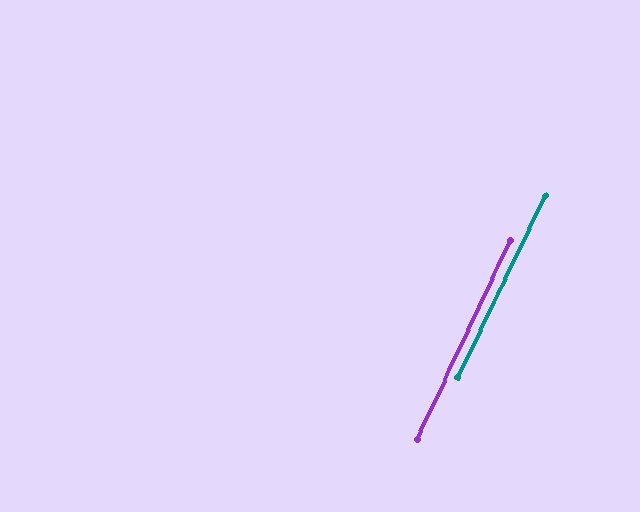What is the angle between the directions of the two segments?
Approximately 0 degrees.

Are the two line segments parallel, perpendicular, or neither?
Parallel — their directions differ by only 0.4°.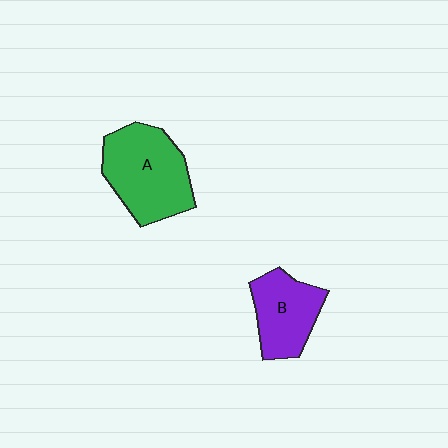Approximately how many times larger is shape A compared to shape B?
Approximately 1.4 times.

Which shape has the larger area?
Shape A (green).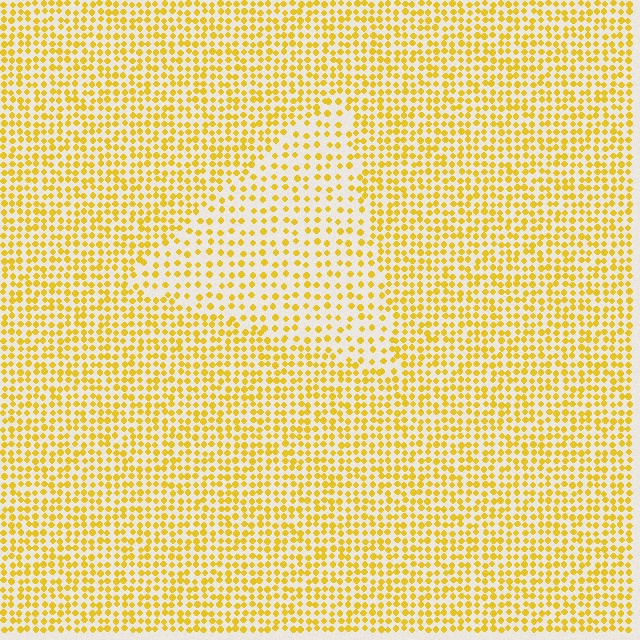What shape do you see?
I see a triangle.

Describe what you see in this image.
The image contains small yellow elements arranged at two different densities. A triangle-shaped region is visible where the elements are less densely packed than the surrounding area.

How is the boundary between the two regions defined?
The boundary is defined by a change in element density (approximately 1.8x ratio). All elements are the same color, size, and shape.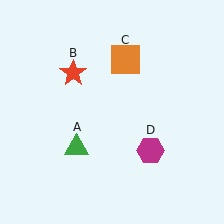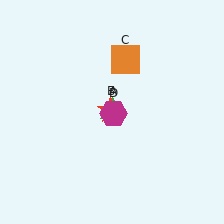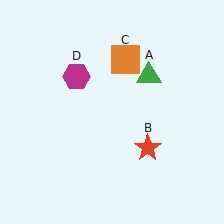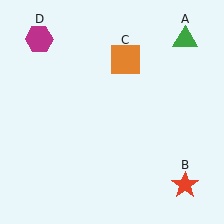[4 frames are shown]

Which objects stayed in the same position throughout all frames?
Orange square (object C) remained stationary.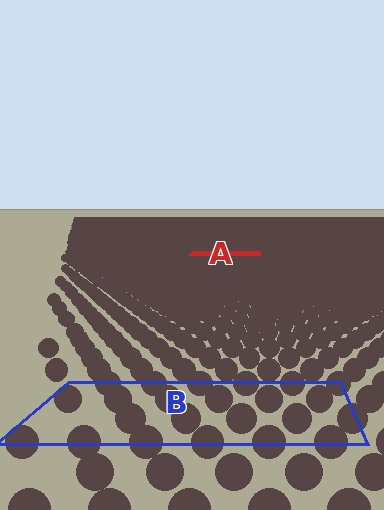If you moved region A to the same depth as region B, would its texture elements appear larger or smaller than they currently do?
They would appear larger. At a closer depth, the same texture elements are projected at a bigger on-screen size.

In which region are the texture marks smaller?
The texture marks are smaller in region A, because it is farther away.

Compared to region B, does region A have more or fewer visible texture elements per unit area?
Region A has more texture elements per unit area — they are packed more densely because it is farther away.